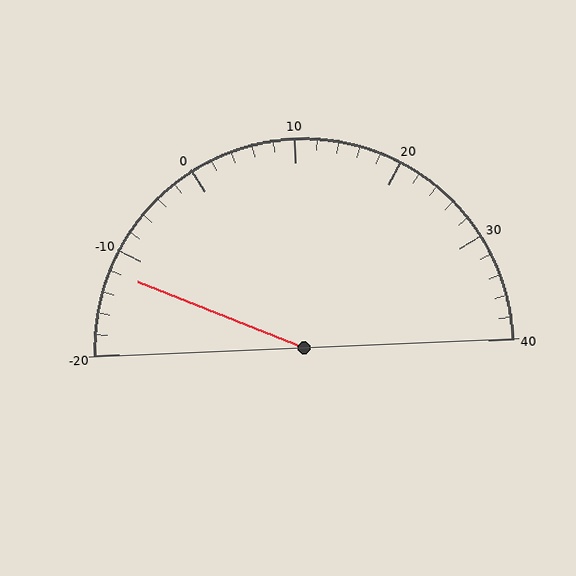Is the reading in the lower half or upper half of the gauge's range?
The reading is in the lower half of the range (-20 to 40).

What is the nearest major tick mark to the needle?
The nearest major tick mark is -10.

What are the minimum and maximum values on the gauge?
The gauge ranges from -20 to 40.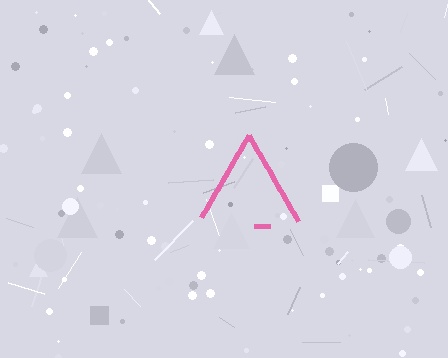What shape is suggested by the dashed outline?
The dashed outline suggests a triangle.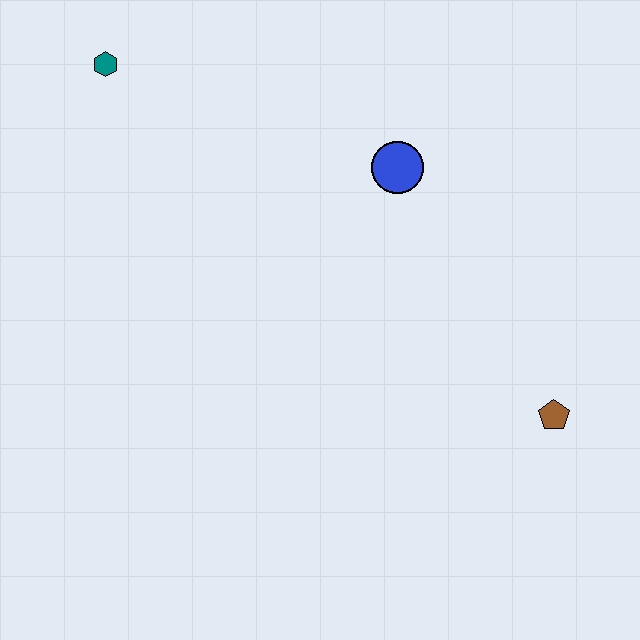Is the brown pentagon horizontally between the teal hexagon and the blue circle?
No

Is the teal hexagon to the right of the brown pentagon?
No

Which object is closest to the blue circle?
The brown pentagon is closest to the blue circle.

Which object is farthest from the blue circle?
The teal hexagon is farthest from the blue circle.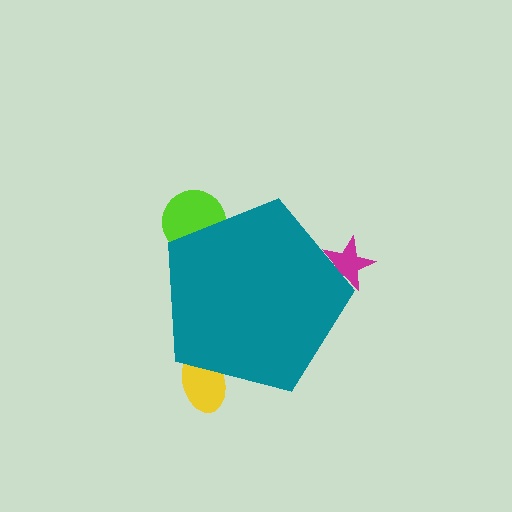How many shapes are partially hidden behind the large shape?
3 shapes are partially hidden.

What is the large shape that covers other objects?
A teal pentagon.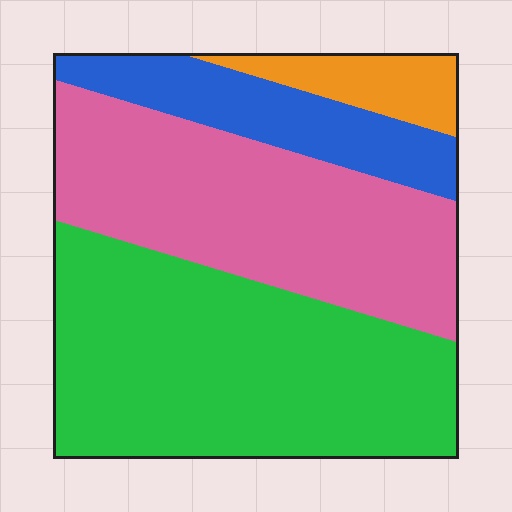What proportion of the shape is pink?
Pink covers 35% of the shape.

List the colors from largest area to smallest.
From largest to smallest: green, pink, blue, orange.